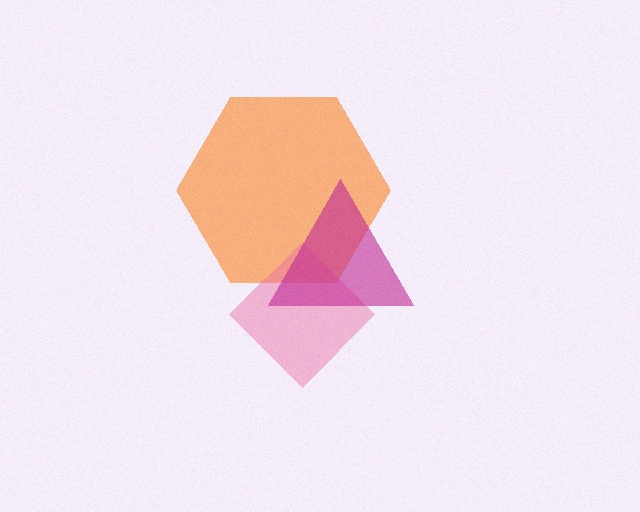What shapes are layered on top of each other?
The layered shapes are: an orange hexagon, a pink diamond, a magenta triangle.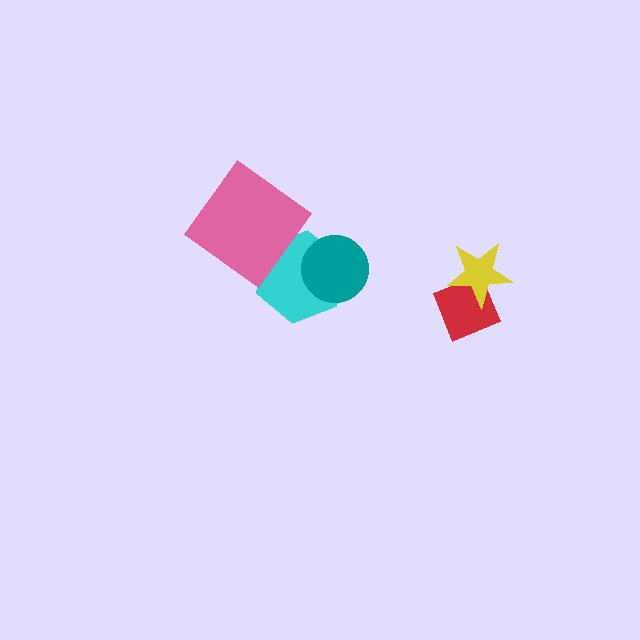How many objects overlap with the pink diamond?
1 object overlaps with the pink diamond.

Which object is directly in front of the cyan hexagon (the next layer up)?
The teal circle is directly in front of the cyan hexagon.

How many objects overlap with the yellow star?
1 object overlaps with the yellow star.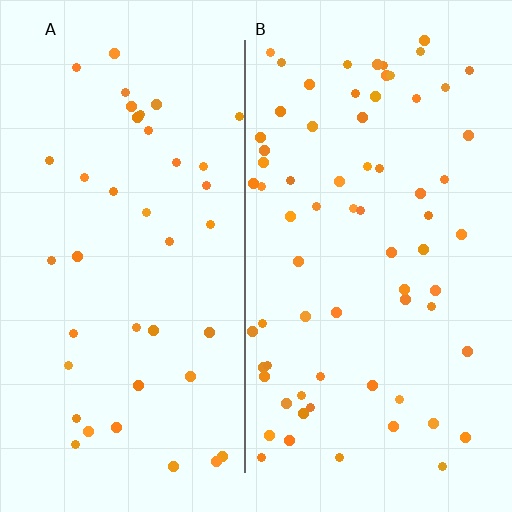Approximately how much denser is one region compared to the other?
Approximately 1.7× — region B over region A.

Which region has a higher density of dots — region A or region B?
B (the right).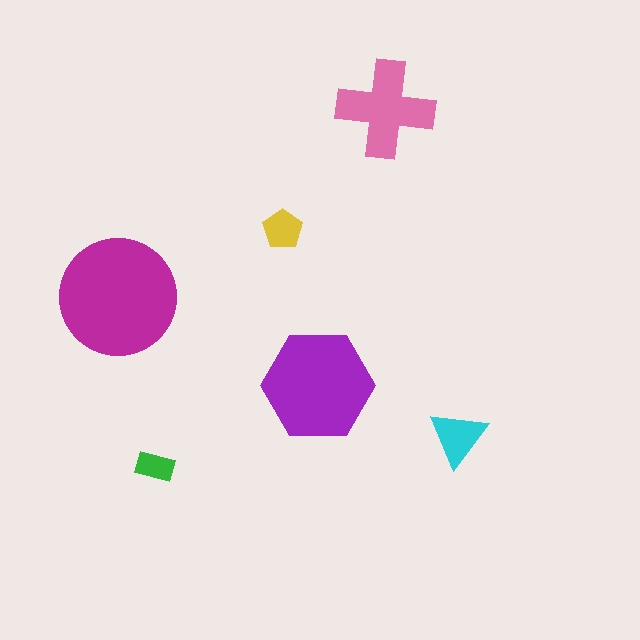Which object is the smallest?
The green rectangle.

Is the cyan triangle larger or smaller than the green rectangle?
Larger.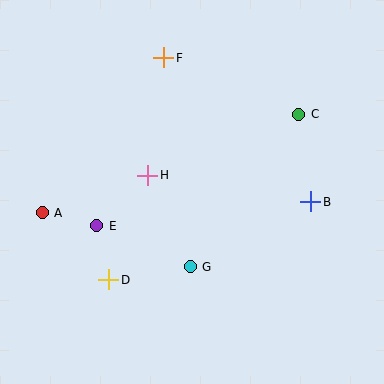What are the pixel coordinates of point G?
Point G is at (190, 267).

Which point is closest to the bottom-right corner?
Point B is closest to the bottom-right corner.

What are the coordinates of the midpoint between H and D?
The midpoint between H and D is at (128, 228).